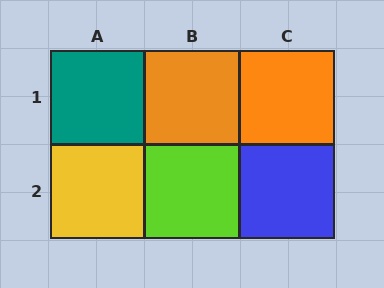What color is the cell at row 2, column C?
Blue.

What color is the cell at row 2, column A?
Yellow.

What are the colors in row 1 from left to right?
Teal, orange, orange.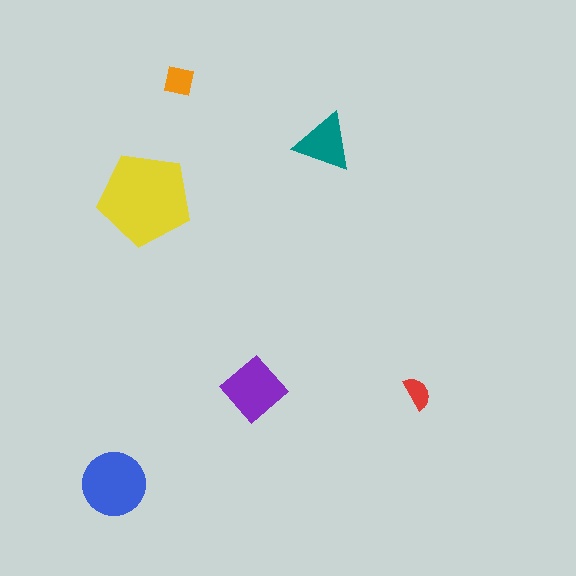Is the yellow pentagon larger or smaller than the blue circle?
Larger.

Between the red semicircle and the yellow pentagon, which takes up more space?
The yellow pentagon.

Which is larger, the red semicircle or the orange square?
The orange square.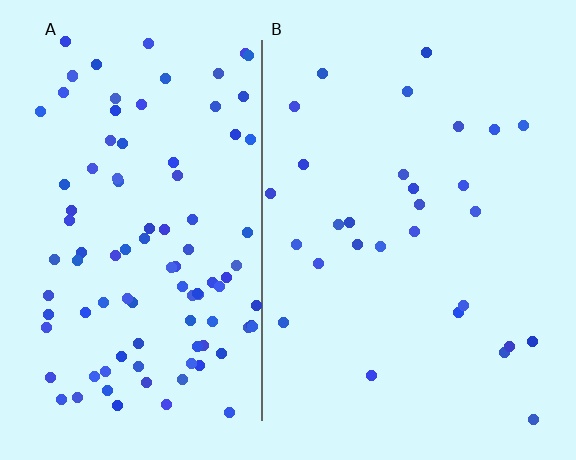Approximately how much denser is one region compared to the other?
Approximately 3.5× — region A over region B.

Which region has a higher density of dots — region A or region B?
A (the left).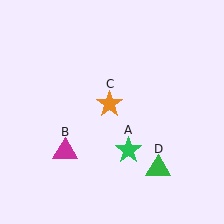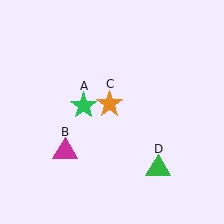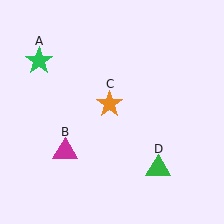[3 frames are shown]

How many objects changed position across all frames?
1 object changed position: green star (object A).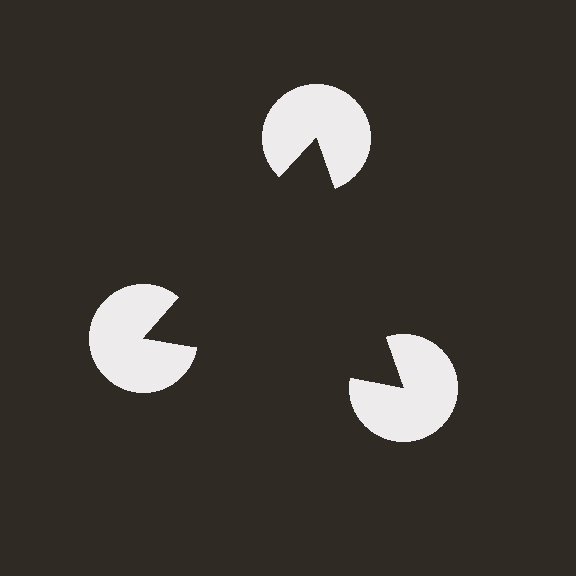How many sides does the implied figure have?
3 sides.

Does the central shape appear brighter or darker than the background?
It typically appears slightly darker than the background, even though no actual brightness change is drawn.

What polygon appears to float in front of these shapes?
An illusory triangle — its edges are inferred from the aligned wedge cuts in the pac-man discs, not physically drawn.